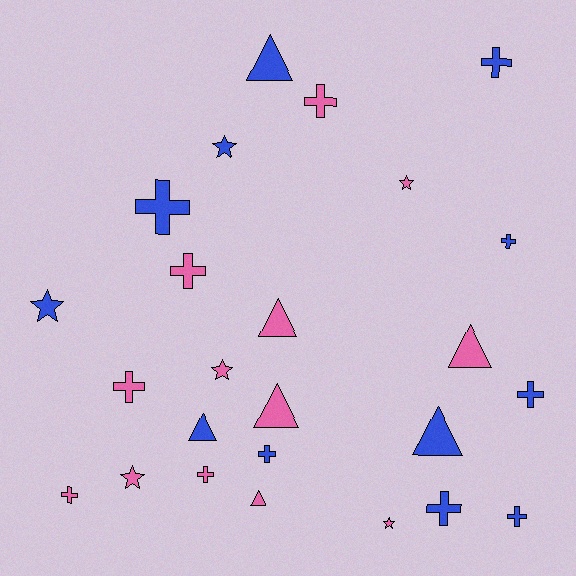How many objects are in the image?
There are 25 objects.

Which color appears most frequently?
Pink, with 13 objects.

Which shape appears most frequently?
Cross, with 12 objects.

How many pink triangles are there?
There are 4 pink triangles.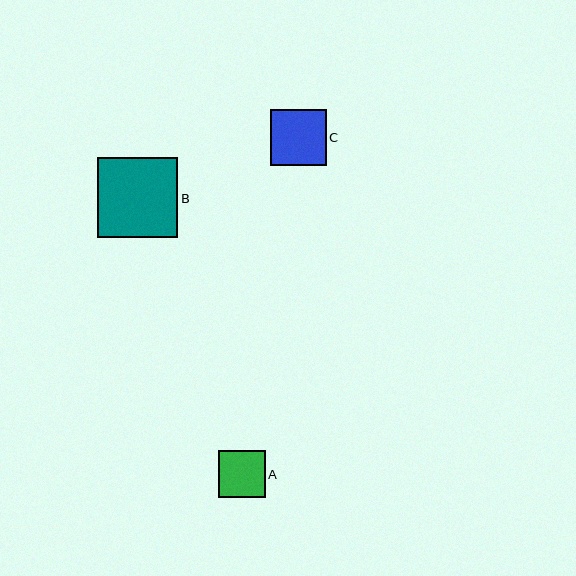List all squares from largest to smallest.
From largest to smallest: B, C, A.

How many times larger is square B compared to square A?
Square B is approximately 1.7 times the size of square A.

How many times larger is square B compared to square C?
Square B is approximately 1.4 times the size of square C.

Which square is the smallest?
Square A is the smallest with a size of approximately 47 pixels.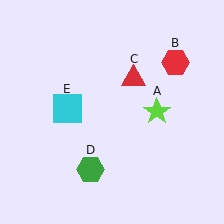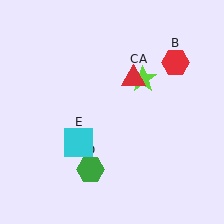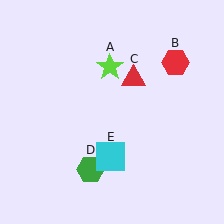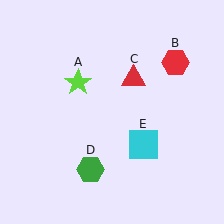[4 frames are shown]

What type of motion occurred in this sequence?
The lime star (object A), cyan square (object E) rotated counterclockwise around the center of the scene.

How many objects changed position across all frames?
2 objects changed position: lime star (object A), cyan square (object E).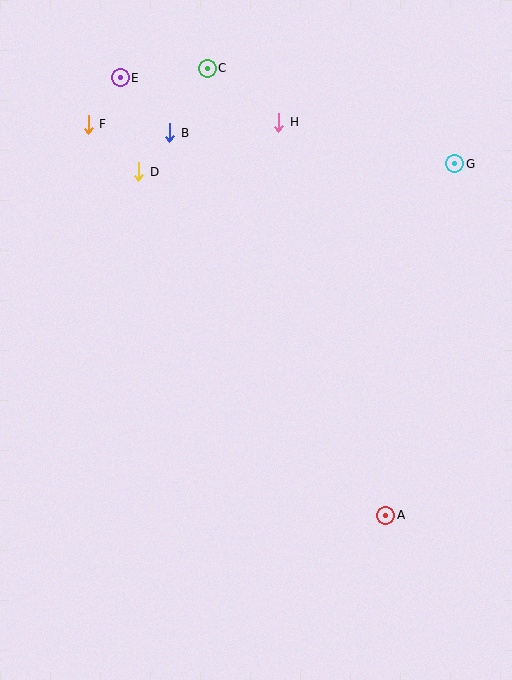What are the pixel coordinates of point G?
Point G is at (455, 164).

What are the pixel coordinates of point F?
Point F is at (88, 124).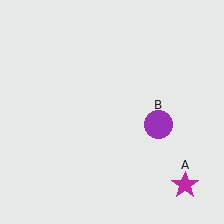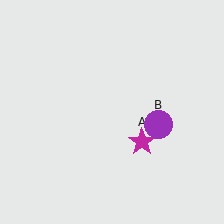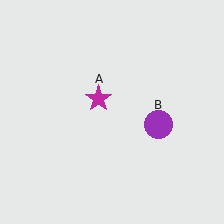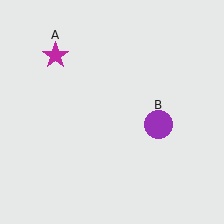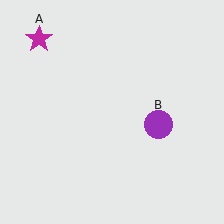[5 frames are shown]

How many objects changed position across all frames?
1 object changed position: magenta star (object A).